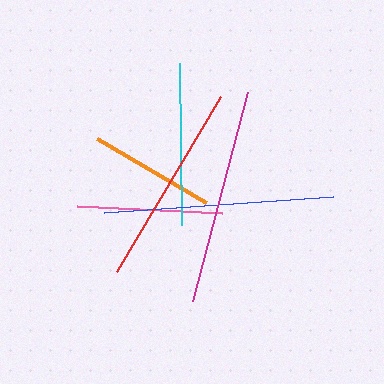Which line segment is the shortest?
The orange line is the shortest at approximately 127 pixels.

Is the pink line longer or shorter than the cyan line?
The cyan line is longer than the pink line.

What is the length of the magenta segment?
The magenta segment is approximately 217 pixels long.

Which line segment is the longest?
The blue line is the longest at approximately 229 pixels.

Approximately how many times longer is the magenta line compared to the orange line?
The magenta line is approximately 1.7 times the length of the orange line.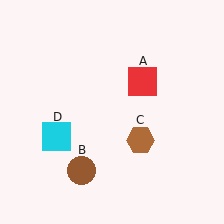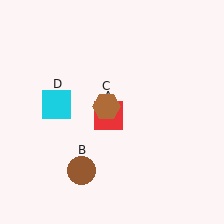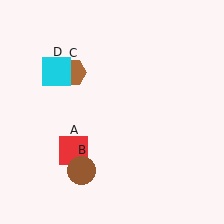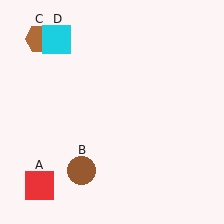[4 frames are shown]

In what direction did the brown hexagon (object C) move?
The brown hexagon (object C) moved up and to the left.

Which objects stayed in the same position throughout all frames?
Brown circle (object B) remained stationary.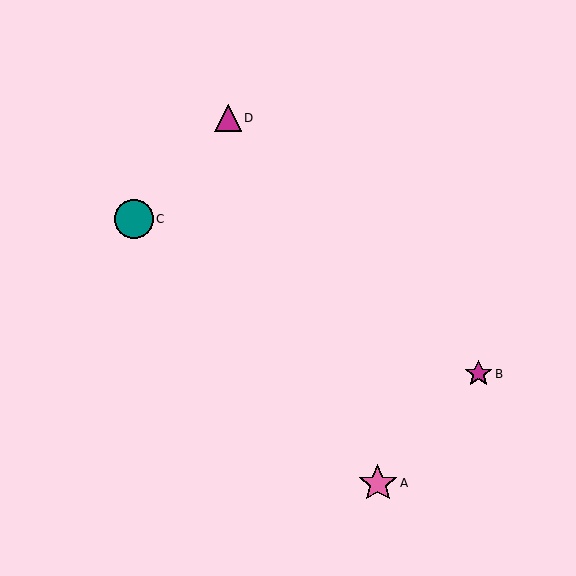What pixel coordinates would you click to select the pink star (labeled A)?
Click at (378, 483) to select the pink star A.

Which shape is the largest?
The teal circle (labeled C) is the largest.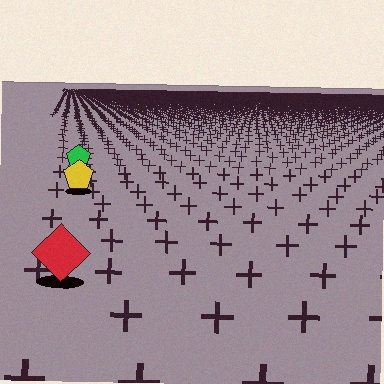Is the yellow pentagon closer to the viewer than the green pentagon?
Yes. The yellow pentagon is closer — you can tell from the texture gradient: the ground texture is coarser near it.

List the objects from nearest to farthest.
From nearest to farthest: the red diamond, the yellow pentagon, the green pentagon.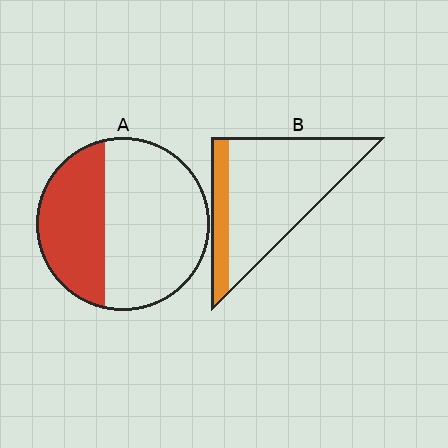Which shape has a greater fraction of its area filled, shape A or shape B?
Shape A.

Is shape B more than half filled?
No.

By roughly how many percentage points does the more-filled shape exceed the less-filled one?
By roughly 15 percentage points (A over B).